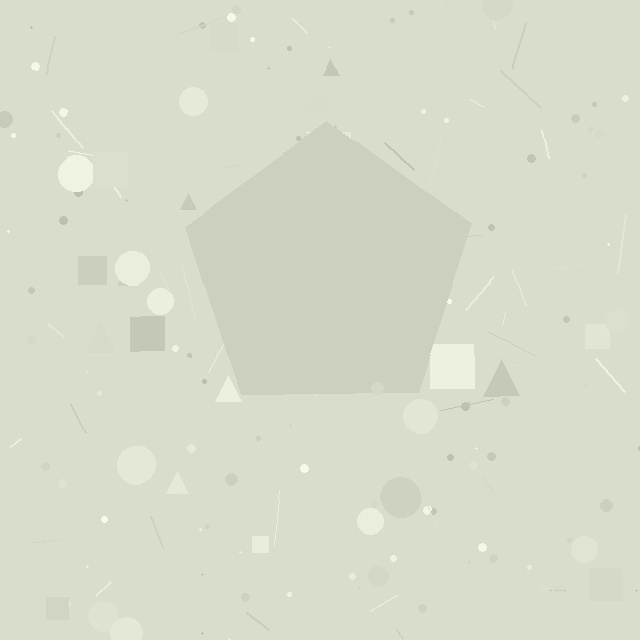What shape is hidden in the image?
A pentagon is hidden in the image.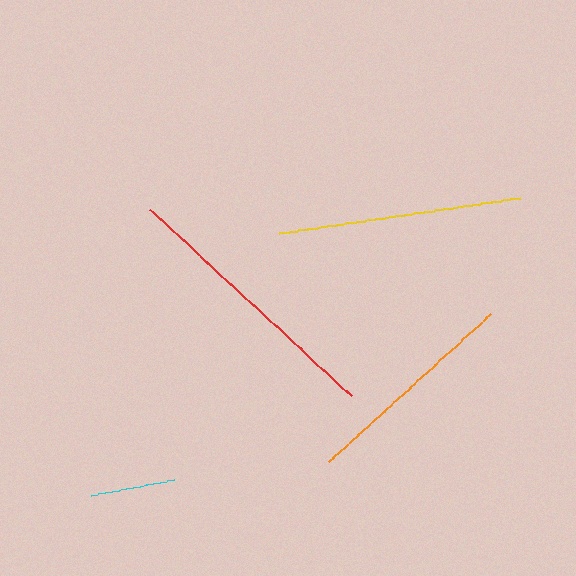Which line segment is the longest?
The red line is the longest at approximately 274 pixels.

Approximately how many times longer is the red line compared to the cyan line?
The red line is approximately 3.3 times the length of the cyan line.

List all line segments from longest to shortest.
From longest to shortest: red, yellow, orange, cyan.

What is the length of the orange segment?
The orange segment is approximately 221 pixels long.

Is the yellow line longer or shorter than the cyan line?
The yellow line is longer than the cyan line.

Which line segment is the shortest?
The cyan line is the shortest at approximately 84 pixels.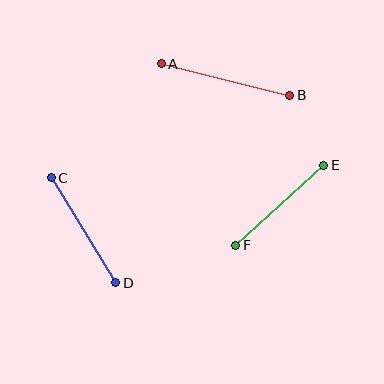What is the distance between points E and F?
The distance is approximately 119 pixels.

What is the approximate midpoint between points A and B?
The midpoint is at approximately (226, 79) pixels.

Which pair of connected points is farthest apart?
Points A and B are farthest apart.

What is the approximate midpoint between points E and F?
The midpoint is at approximately (280, 205) pixels.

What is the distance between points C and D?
The distance is approximately 123 pixels.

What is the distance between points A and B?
The distance is approximately 132 pixels.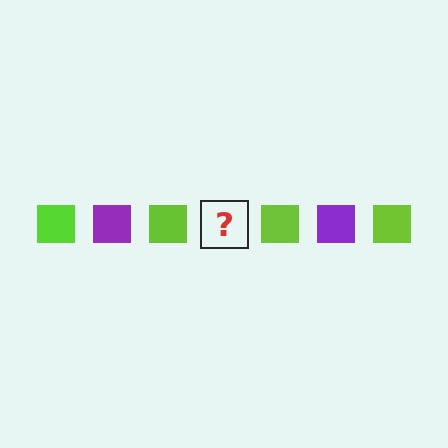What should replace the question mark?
The question mark should be replaced with a purple square.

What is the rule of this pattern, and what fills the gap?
The rule is that the pattern cycles through lime, purple squares. The gap should be filled with a purple square.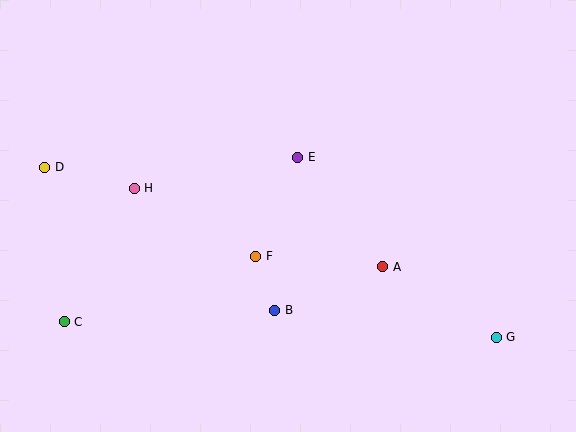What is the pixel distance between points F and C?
The distance between F and C is 202 pixels.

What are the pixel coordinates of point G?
Point G is at (496, 337).